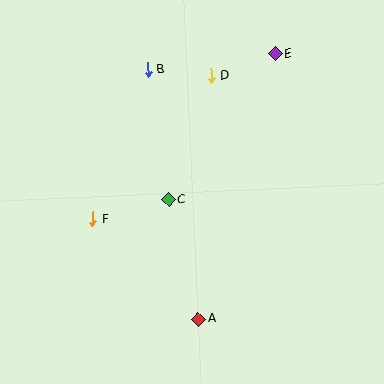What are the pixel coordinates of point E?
Point E is at (275, 54).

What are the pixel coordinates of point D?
Point D is at (211, 76).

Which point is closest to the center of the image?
Point C at (168, 200) is closest to the center.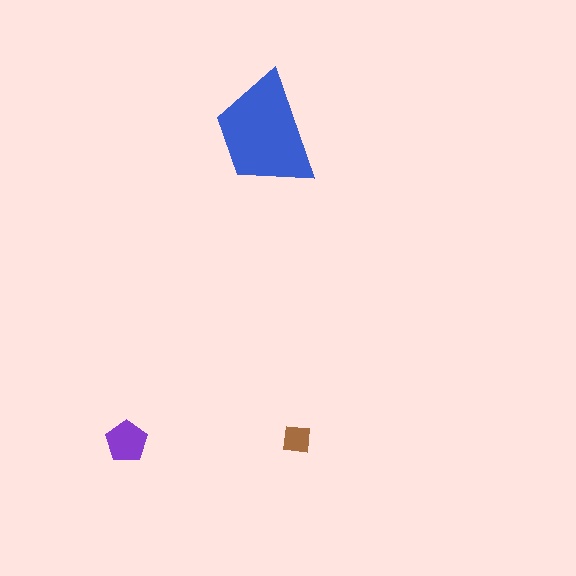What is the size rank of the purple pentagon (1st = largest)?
2nd.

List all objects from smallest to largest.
The brown square, the purple pentagon, the blue trapezoid.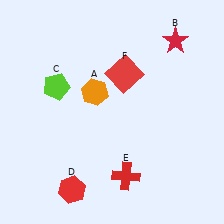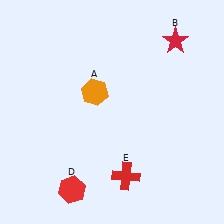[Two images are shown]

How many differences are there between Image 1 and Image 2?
There are 2 differences between the two images.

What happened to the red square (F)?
The red square (F) was removed in Image 2. It was in the top-right area of Image 1.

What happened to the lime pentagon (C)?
The lime pentagon (C) was removed in Image 2. It was in the top-left area of Image 1.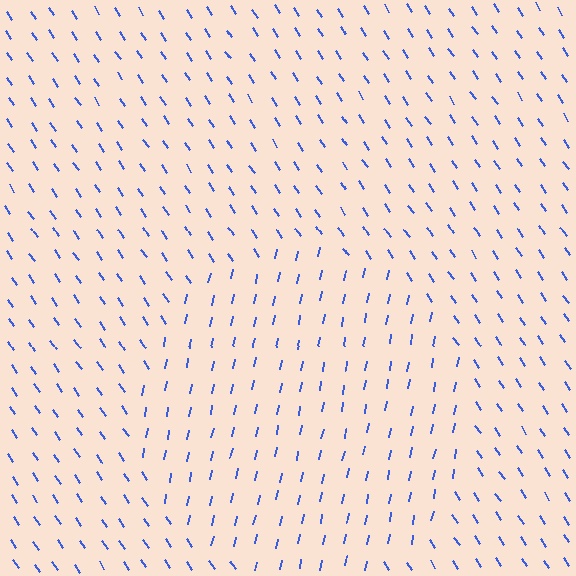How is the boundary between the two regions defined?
The boundary is defined purely by a change in line orientation (approximately 45 degrees difference). All lines are the same color and thickness.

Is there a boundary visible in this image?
Yes, there is a texture boundary formed by a change in line orientation.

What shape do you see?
I see a circle.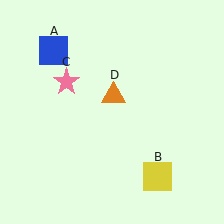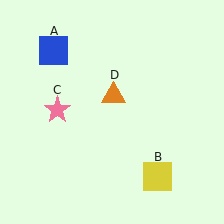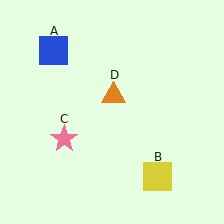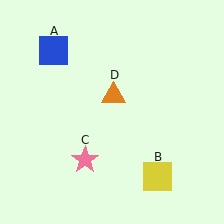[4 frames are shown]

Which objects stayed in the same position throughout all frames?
Blue square (object A) and yellow square (object B) and orange triangle (object D) remained stationary.